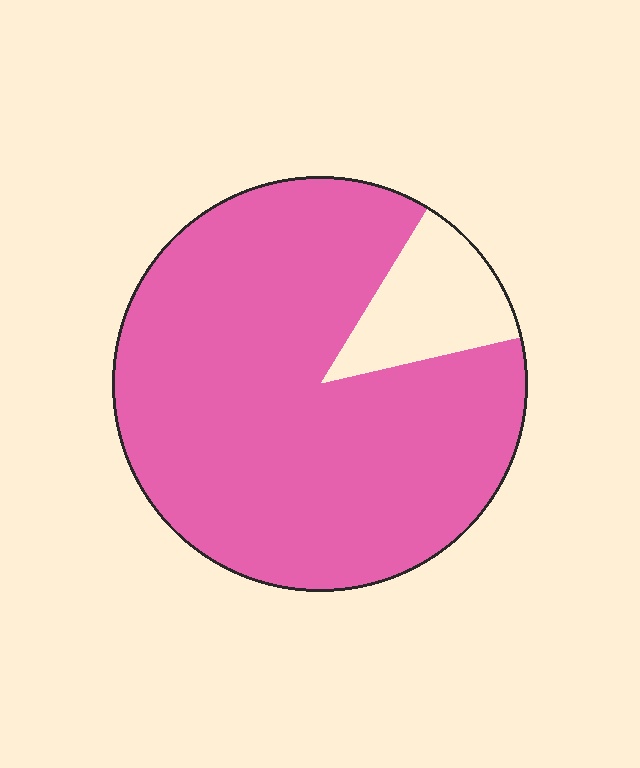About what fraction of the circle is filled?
About seven eighths (7/8).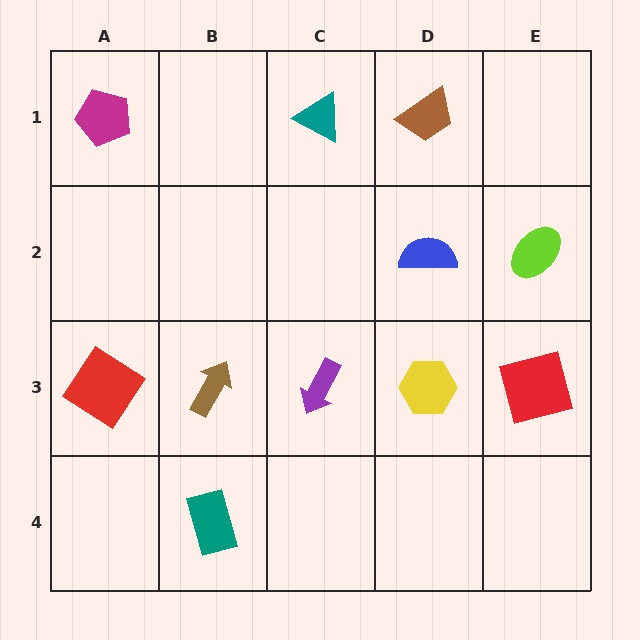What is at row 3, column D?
A yellow hexagon.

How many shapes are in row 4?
1 shape.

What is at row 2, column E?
A lime ellipse.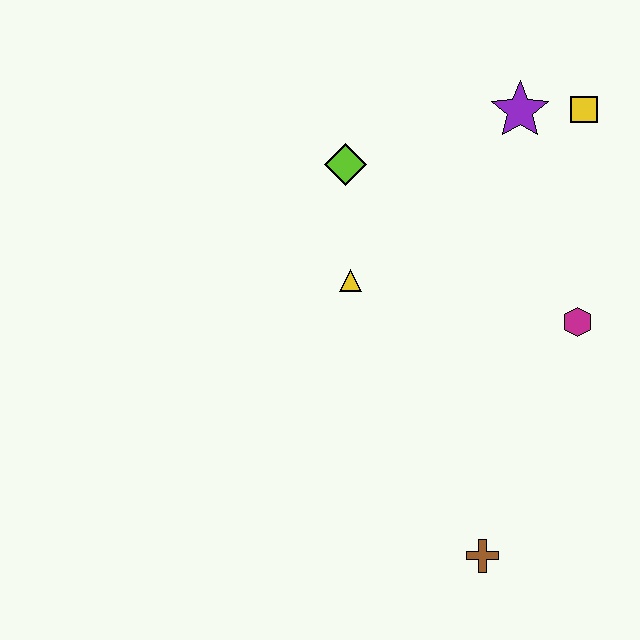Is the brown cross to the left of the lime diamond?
No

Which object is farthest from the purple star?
The brown cross is farthest from the purple star.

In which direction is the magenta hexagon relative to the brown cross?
The magenta hexagon is above the brown cross.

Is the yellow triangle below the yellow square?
Yes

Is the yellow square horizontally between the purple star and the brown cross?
No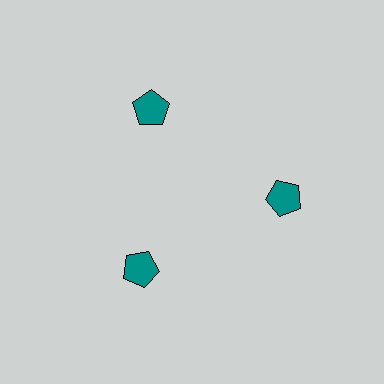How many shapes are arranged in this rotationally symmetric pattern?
There are 3 shapes, arranged in 3 groups of 1.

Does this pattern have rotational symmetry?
Yes, this pattern has 3-fold rotational symmetry. It looks the same after rotating 120 degrees around the center.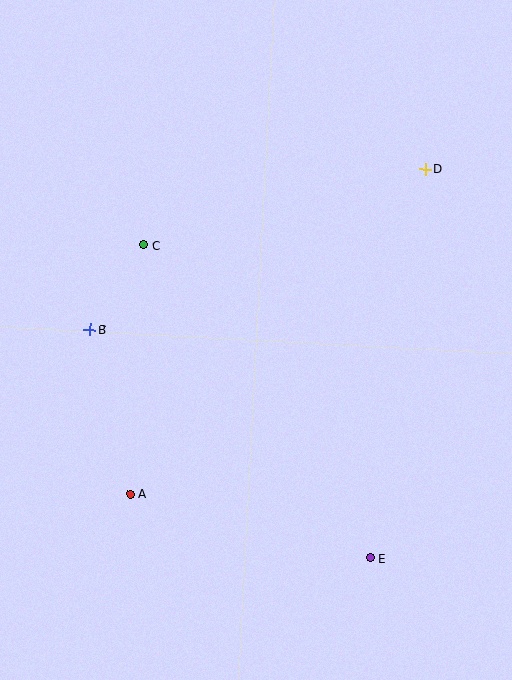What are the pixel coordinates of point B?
Point B is at (90, 330).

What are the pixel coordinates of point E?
Point E is at (370, 558).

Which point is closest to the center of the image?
Point C at (144, 245) is closest to the center.